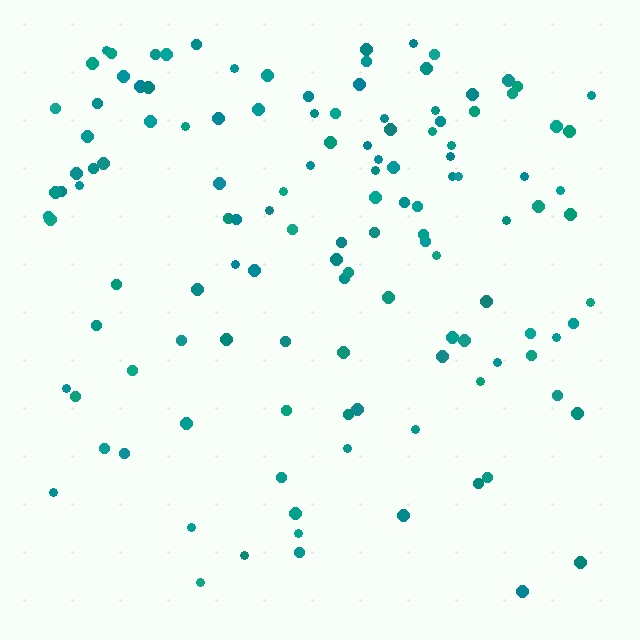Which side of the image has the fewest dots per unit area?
The bottom.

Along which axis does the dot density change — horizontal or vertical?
Vertical.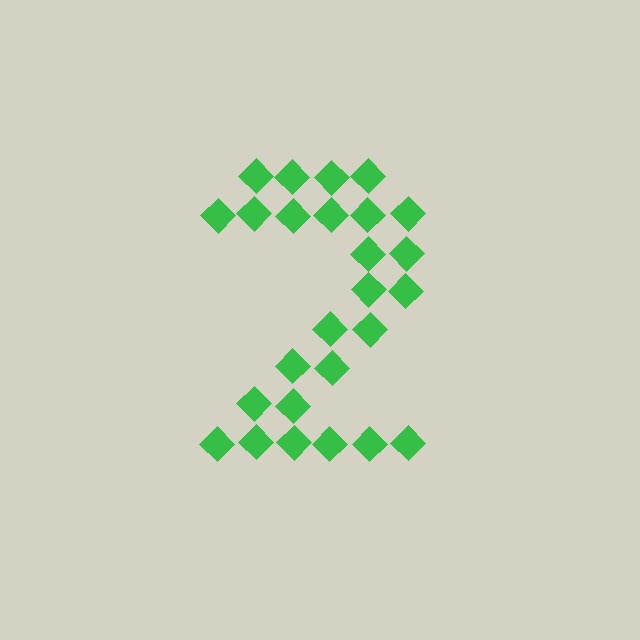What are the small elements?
The small elements are diamonds.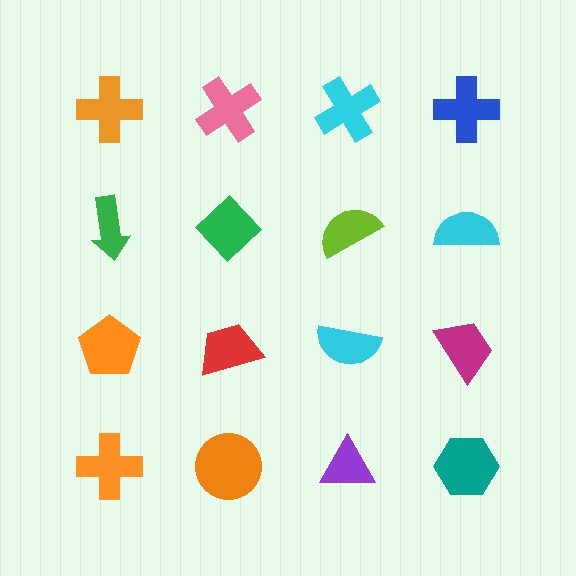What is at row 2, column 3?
A lime semicircle.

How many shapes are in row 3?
4 shapes.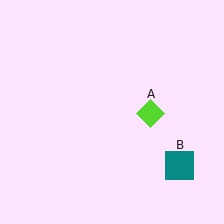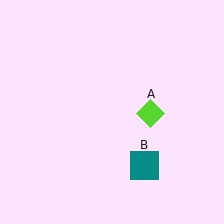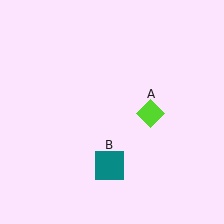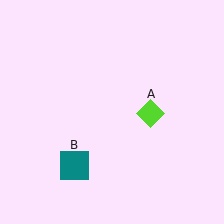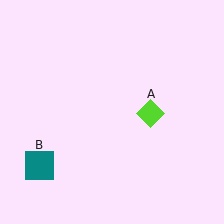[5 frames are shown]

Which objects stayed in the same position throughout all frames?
Lime diamond (object A) remained stationary.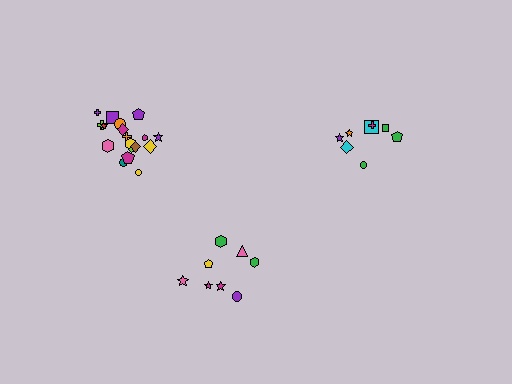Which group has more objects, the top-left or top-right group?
The top-left group.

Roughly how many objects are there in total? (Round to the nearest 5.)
Roughly 35 objects in total.